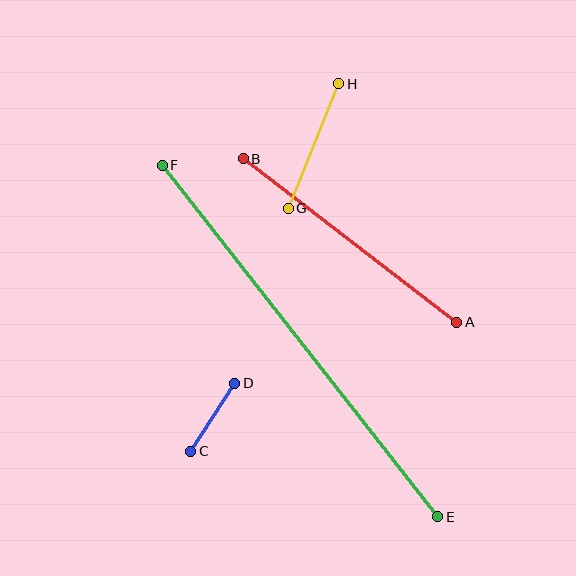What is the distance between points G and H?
The distance is approximately 134 pixels.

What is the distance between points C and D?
The distance is approximately 82 pixels.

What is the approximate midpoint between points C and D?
The midpoint is at approximately (213, 417) pixels.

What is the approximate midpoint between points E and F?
The midpoint is at approximately (300, 341) pixels.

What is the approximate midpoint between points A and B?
The midpoint is at approximately (350, 241) pixels.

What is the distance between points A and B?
The distance is approximately 269 pixels.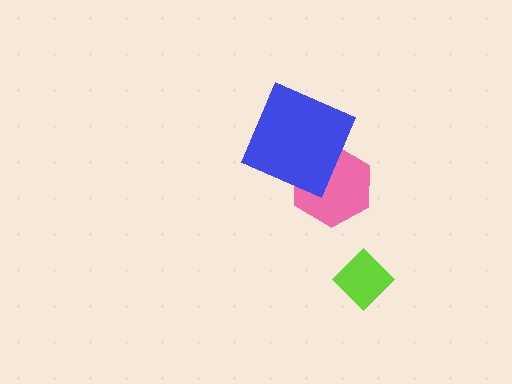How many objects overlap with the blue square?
1 object overlaps with the blue square.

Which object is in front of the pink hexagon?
The blue square is in front of the pink hexagon.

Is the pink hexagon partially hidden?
Yes, it is partially covered by another shape.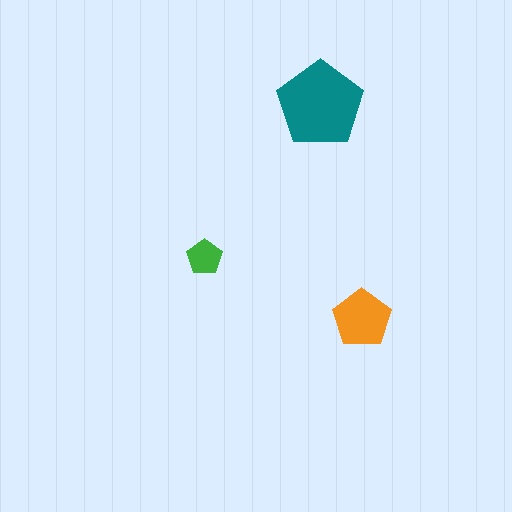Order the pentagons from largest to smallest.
the teal one, the orange one, the green one.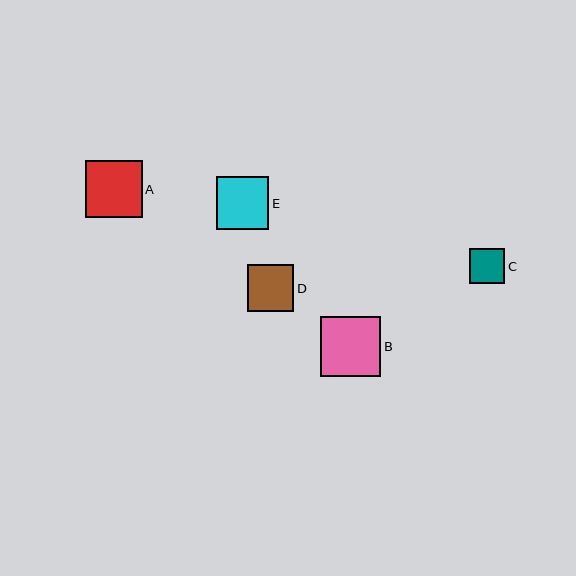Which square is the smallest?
Square C is the smallest with a size of approximately 35 pixels.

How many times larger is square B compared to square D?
Square B is approximately 1.3 times the size of square D.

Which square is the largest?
Square B is the largest with a size of approximately 61 pixels.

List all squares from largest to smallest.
From largest to smallest: B, A, E, D, C.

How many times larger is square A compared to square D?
Square A is approximately 1.2 times the size of square D.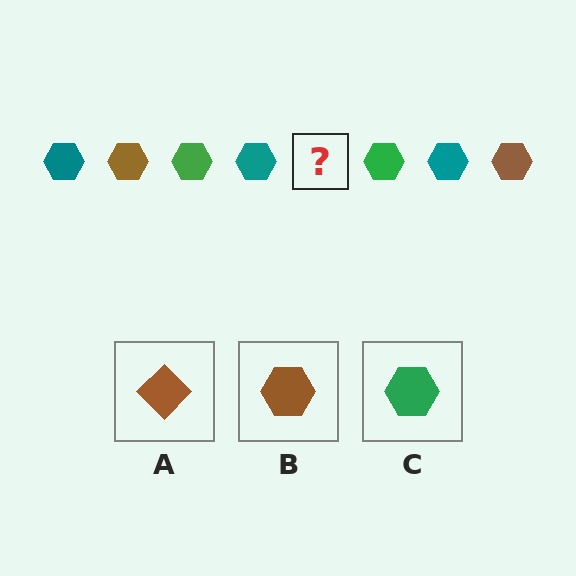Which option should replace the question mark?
Option B.